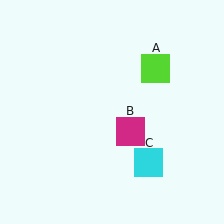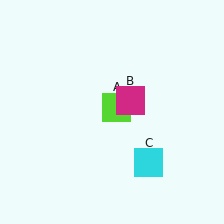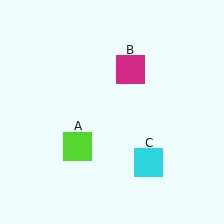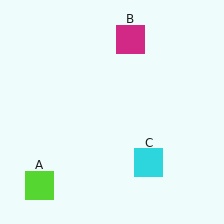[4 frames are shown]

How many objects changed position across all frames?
2 objects changed position: lime square (object A), magenta square (object B).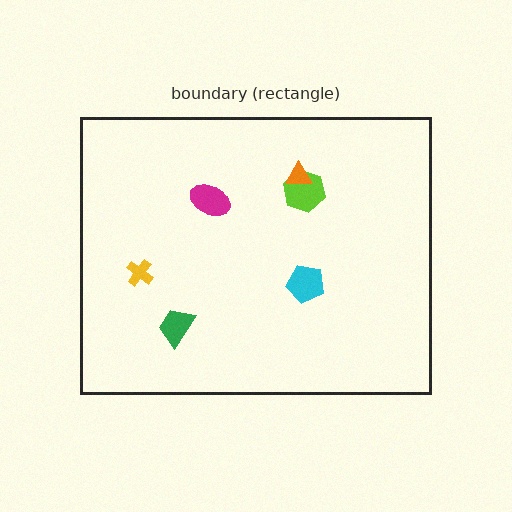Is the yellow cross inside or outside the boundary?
Inside.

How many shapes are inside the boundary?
6 inside, 0 outside.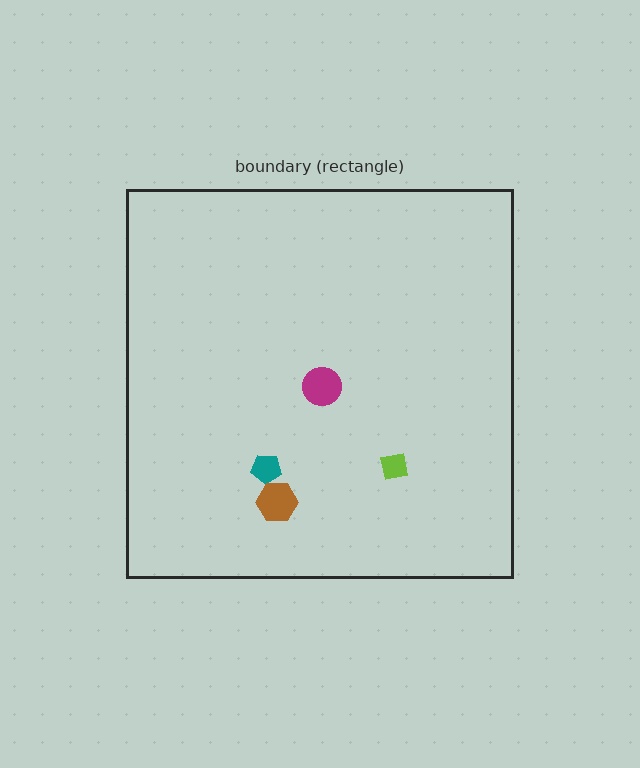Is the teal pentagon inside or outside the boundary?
Inside.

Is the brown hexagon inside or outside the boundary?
Inside.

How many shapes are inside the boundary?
4 inside, 0 outside.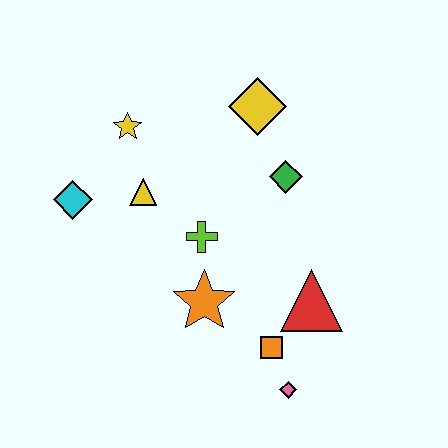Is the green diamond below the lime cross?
No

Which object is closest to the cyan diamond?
The yellow triangle is closest to the cyan diamond.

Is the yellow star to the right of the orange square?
No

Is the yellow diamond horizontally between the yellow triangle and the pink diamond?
Yes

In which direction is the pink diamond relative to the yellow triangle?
The pink diamond is below the yellow triangle.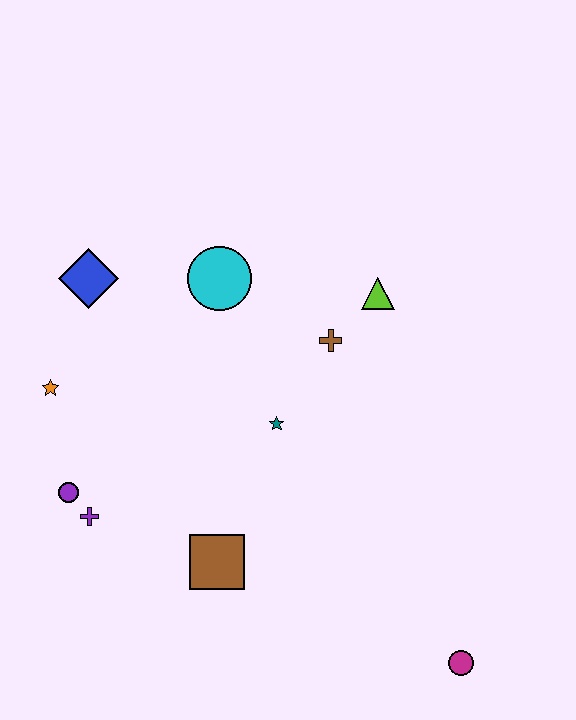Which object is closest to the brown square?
The purple cross is closest to the brown square.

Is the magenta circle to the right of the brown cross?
Yes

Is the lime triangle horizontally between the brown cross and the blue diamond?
No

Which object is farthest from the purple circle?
The magenta circle is farthest from the purple circle.